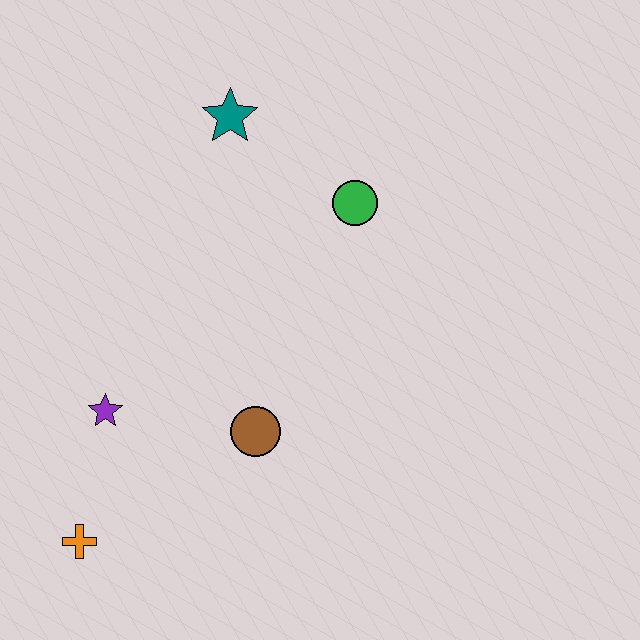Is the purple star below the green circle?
Yes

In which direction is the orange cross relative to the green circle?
The orange cross is below the green circle.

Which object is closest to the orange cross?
The purple star is closest to the orange cross.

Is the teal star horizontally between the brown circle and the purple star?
Yes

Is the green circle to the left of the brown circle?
No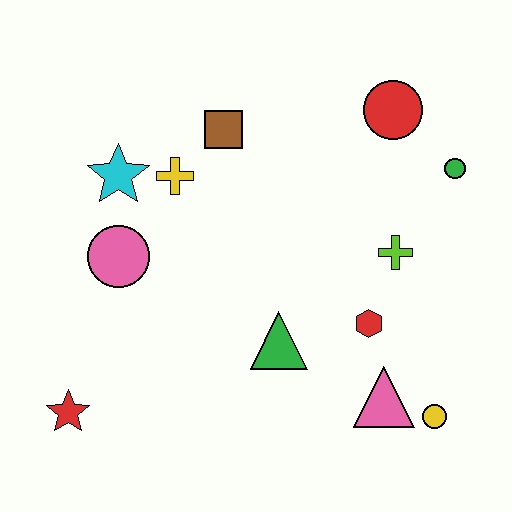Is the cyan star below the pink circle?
No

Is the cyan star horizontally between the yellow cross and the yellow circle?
No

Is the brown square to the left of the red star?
No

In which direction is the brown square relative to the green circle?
The brown square is to the left of the green circle.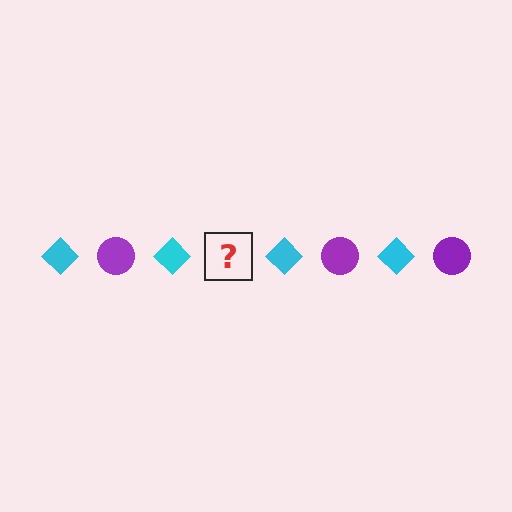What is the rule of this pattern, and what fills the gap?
The rule is that the pattern alternates between cyan diamond and purple circle. The gap should be filled with a purple circle.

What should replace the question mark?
The question mark should be replaced with a purple circle.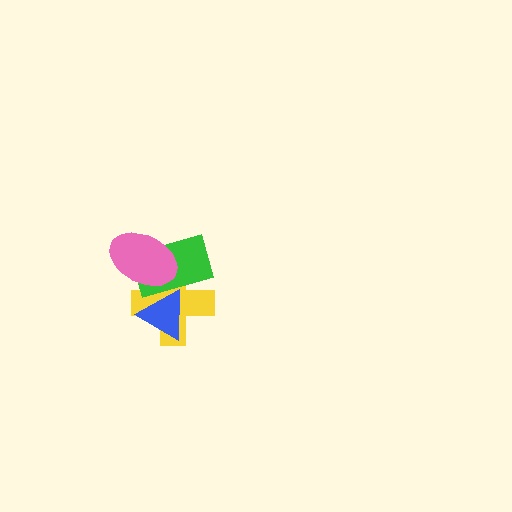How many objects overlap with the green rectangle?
3 objects overlap with the green rectangle.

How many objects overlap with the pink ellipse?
2 objects overlap with the pink ellipse.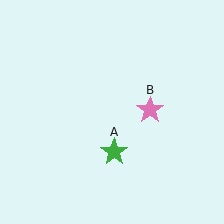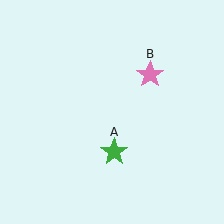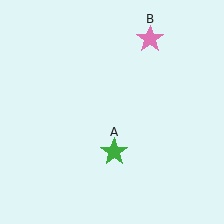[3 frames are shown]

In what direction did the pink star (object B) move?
The pink star (object B) moved up.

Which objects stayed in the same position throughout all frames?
Green star (object A) remained stationary.